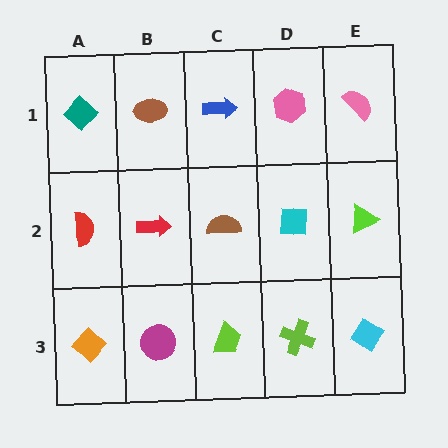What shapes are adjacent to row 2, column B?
A brown ellipse (row 1, column B), a magenta circle (row 3, column B), a red semicircle (row 2, column A), a brown semicircle (row 2, column C).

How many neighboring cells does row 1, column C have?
3.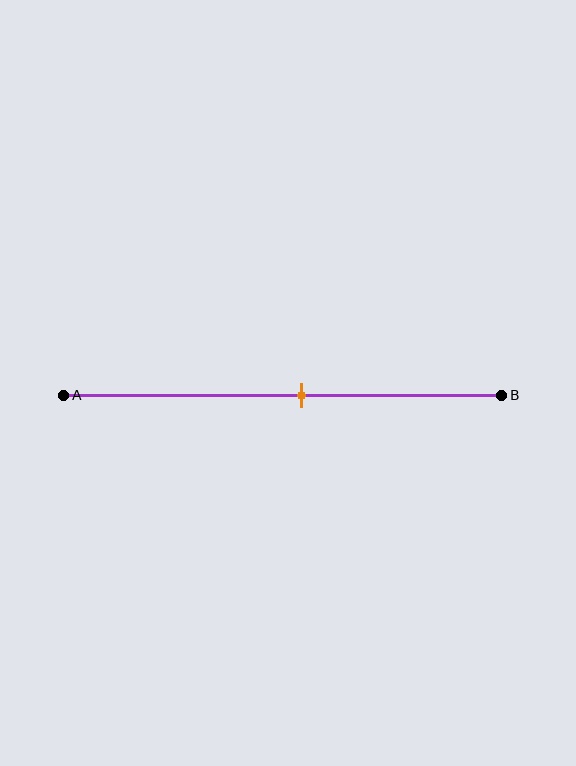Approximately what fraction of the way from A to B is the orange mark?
The orange mark is approximately 55% of the way from A to B.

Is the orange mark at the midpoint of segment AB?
No, the mark is at about 55% from A, not at the 50% midpoint.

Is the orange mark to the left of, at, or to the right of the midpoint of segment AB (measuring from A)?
The orange mark is to the right of the midpoint of segment AB.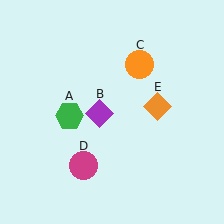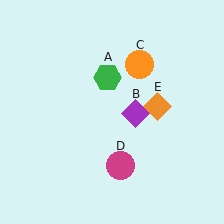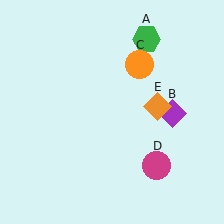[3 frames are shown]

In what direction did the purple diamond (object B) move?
The purple diamond (object B) moved right.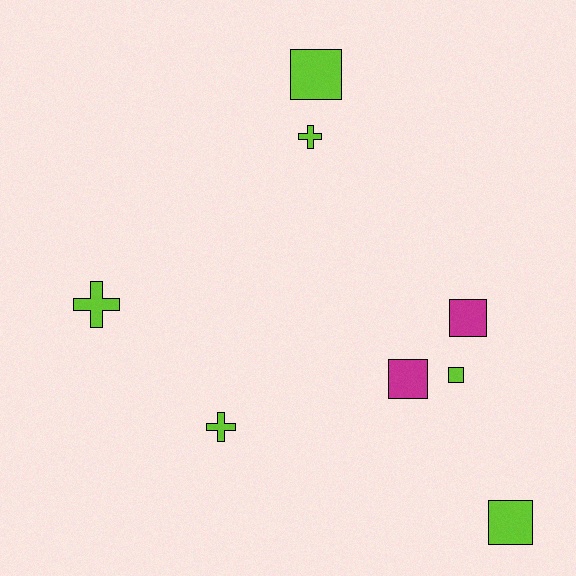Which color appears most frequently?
Lime, with 6 objects.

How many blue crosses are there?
There are no blue crosses.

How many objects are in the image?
There are 8 objects.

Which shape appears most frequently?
Square, with 5 objects.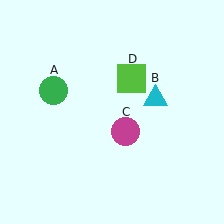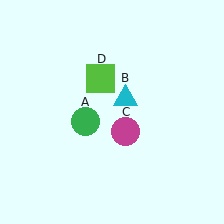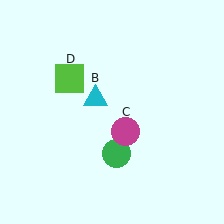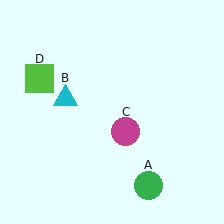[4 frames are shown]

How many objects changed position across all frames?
3 objects changed position: green circle (object A), cyan triangle (object B), lime square (object D).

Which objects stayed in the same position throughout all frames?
Magenta circle (object C) remained stationary.